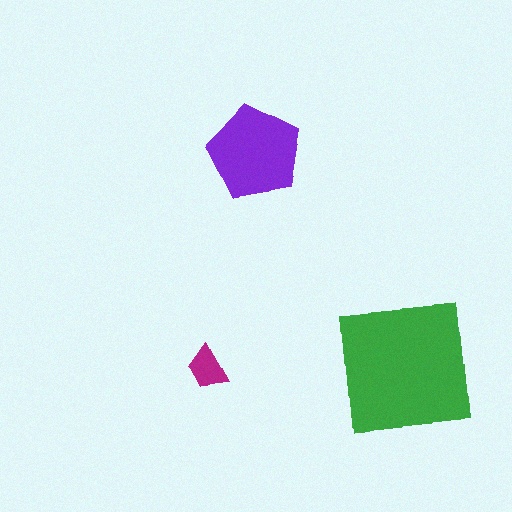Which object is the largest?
The green square.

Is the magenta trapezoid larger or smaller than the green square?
Smaller.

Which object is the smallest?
The magenta trapezoid.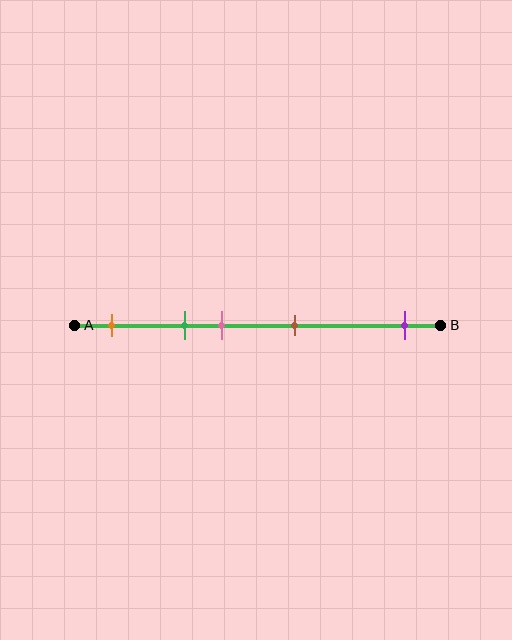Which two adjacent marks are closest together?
The green and pink marks are the closest adjacent pair.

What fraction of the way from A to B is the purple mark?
The purple mark is approximately 90% (0.9) of the way from A to B.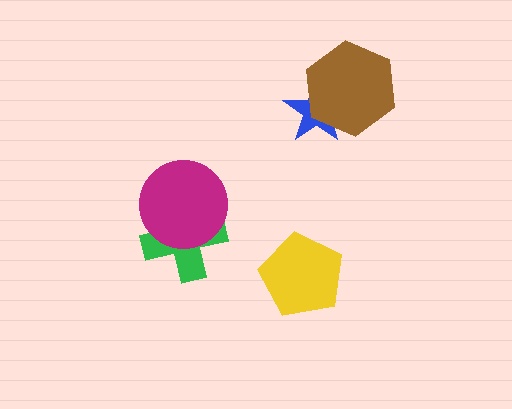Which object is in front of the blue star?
The brown hexagon is in front of the blue star.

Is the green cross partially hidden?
Yes, it is partially covered by another shape.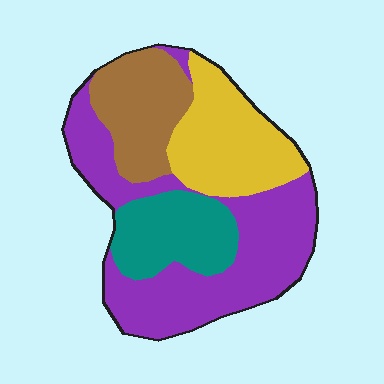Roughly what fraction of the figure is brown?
Brown covers 18% of the figure.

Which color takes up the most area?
Purple, at roughly 40%.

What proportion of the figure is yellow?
Yellow takes up about one quarter (1/4) of the figure.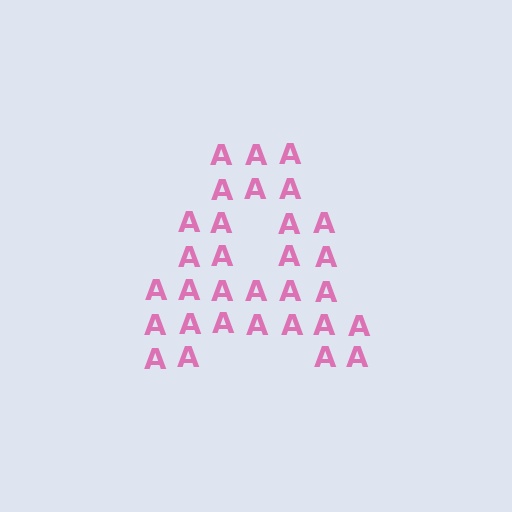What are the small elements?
The small elements are letter A's.